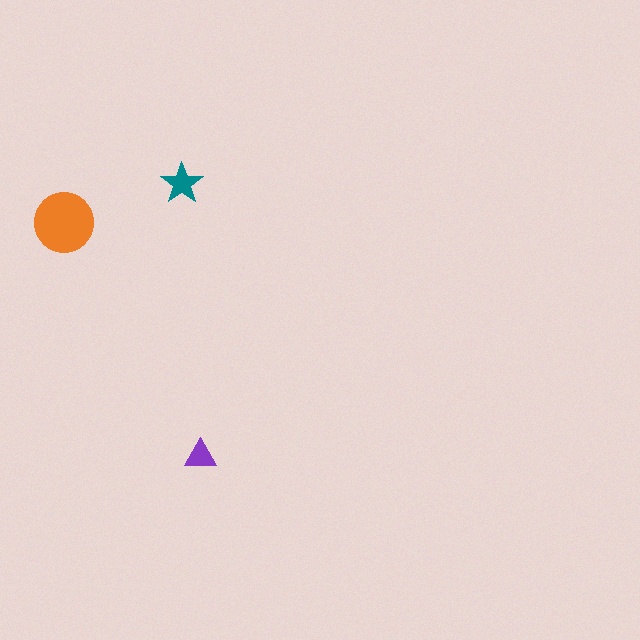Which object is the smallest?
The purple triangle.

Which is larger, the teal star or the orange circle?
The orange circle.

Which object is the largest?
The orange circle.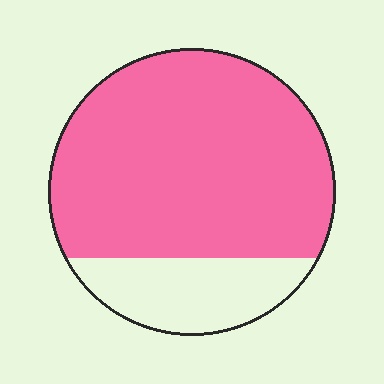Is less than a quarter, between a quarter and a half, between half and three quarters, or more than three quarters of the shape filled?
More than three quarters.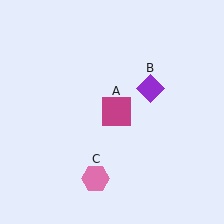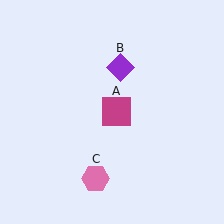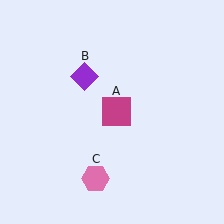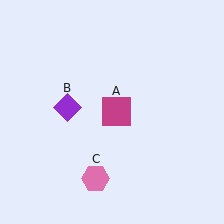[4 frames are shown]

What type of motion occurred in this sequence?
The purple diamond (object B) rotated counterclockwise around the center of the scene.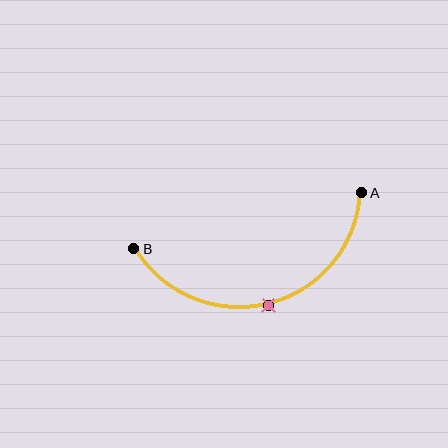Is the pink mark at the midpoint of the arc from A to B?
Yes. The pink mark lies on the arc at equal arc-length from both A and B — it is the arc midpoint.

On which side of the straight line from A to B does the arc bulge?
The arc bulges below the straight line connecting A and B.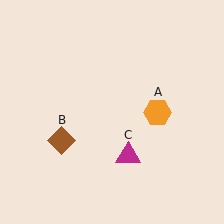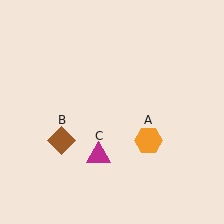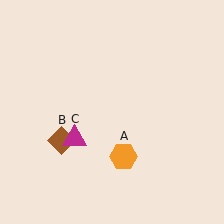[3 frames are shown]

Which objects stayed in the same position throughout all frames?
Brown diamond (object B) remained stationary.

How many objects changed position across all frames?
2 objects changed position: orange hexagon (object A), magenta triangle (object C).